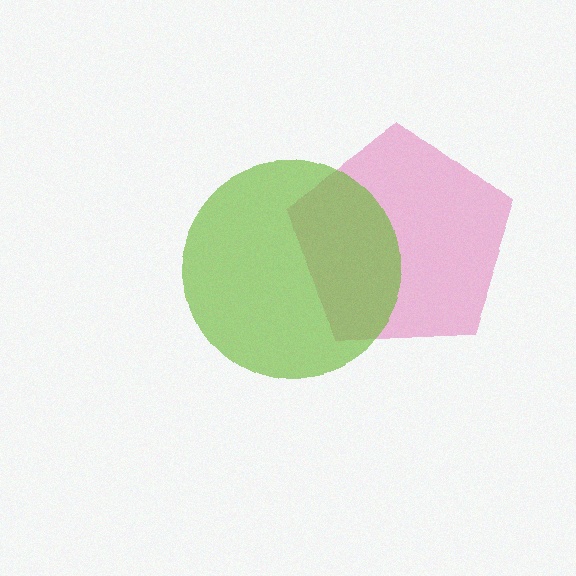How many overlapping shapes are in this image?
There are 2 overlapping shapes in the image.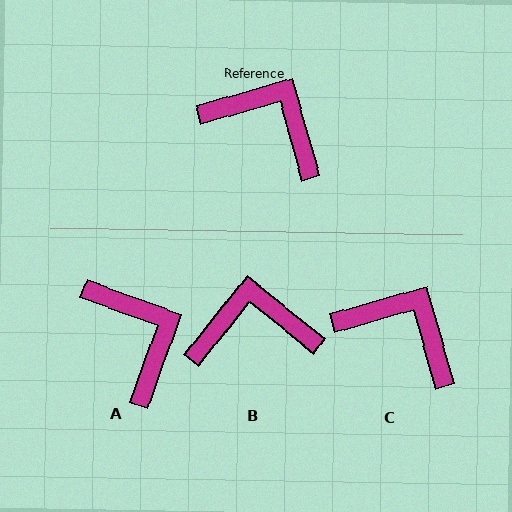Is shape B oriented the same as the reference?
No, it is off by about 35 degrees.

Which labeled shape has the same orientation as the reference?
C.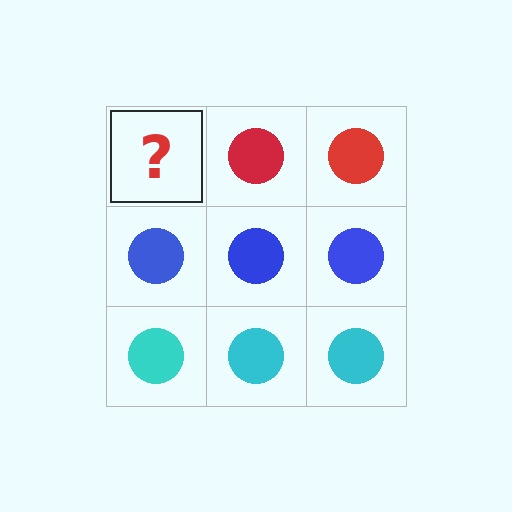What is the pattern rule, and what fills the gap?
The rule is that each row has a consistent color. The gap should be filled with a red circle.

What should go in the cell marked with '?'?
The missing cell should contain a red circle.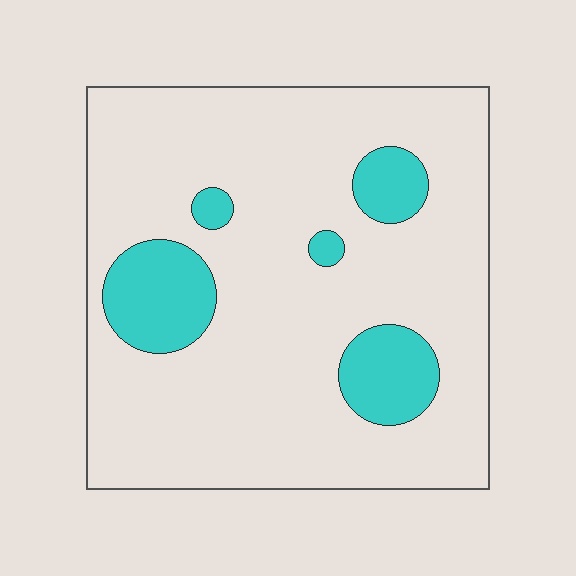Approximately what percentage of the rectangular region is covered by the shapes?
Approximately 15%.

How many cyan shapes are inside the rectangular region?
5.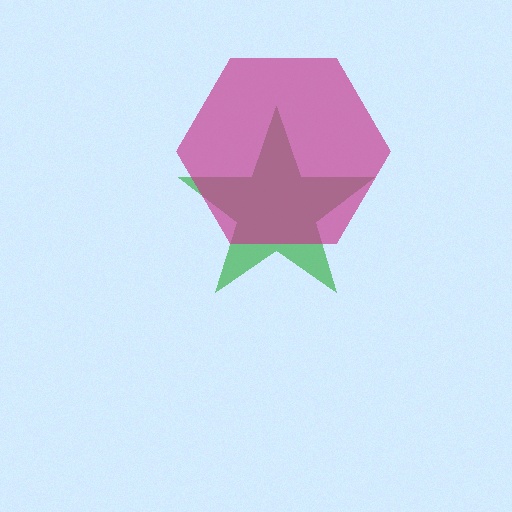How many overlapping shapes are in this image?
There are 2 overlapping shapes in the image.